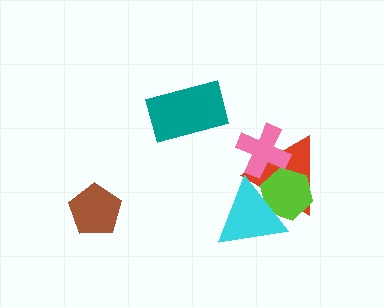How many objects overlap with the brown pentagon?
0 objects overlap with the brown pentagon.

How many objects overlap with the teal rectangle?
0 objects overlap with the teal rectangle.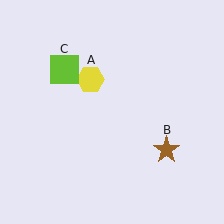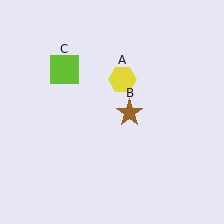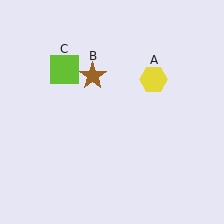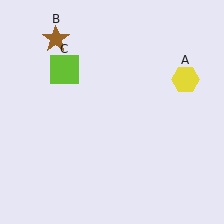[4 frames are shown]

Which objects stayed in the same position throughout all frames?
Lime square (object C) remained stationary.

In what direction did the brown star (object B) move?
The brown star (object B) moved up and to the left.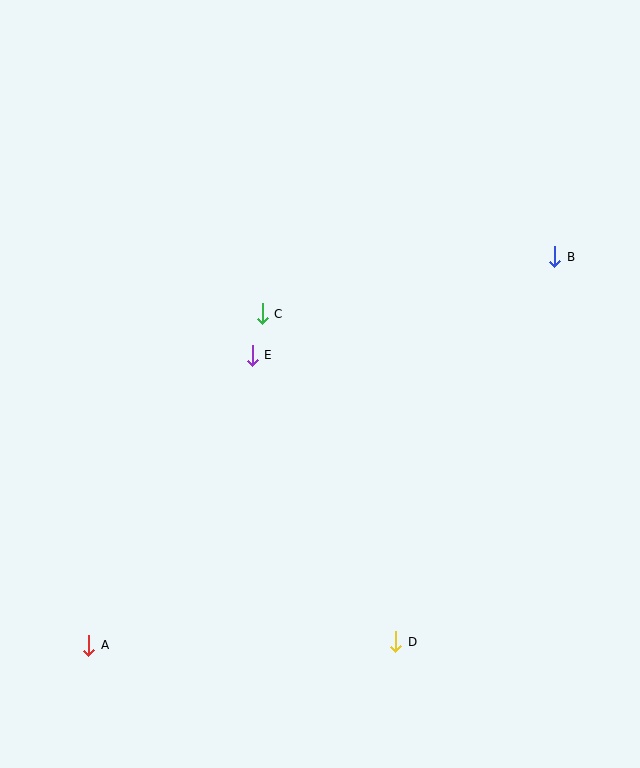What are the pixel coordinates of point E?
Point E is at (252, 355).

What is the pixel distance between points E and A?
The distance between E and A is 333 pixels.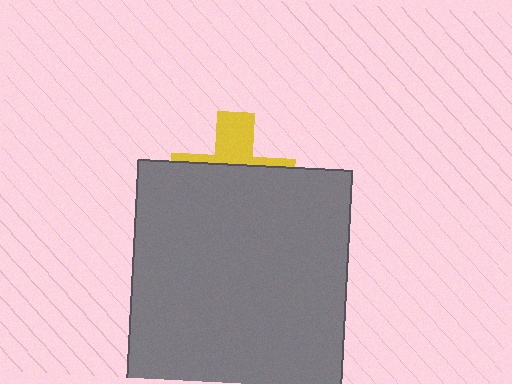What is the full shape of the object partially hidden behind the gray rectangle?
The partially hidden object is a yellow cross.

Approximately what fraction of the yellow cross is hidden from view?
Roughly 67% of the yellow cross is hidden behind the gray rectangle.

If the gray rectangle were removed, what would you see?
You would see the complete yellow cross.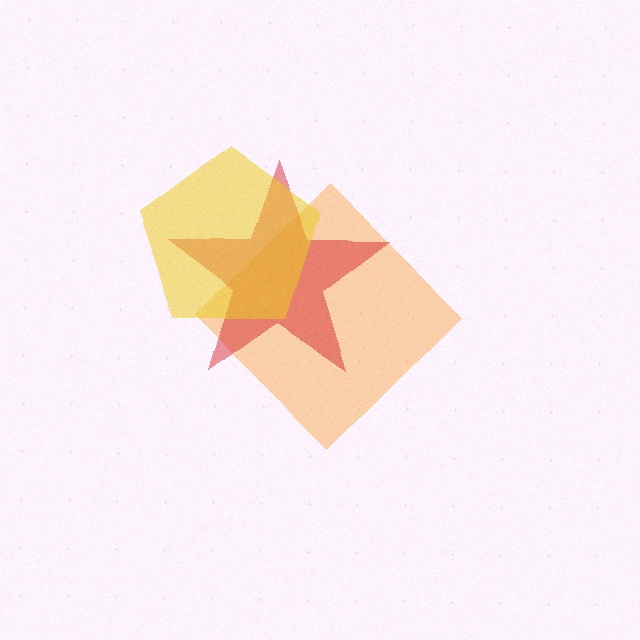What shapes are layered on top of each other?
The layered shapes are: an orange diamond, a red star, a yellow pentagon.